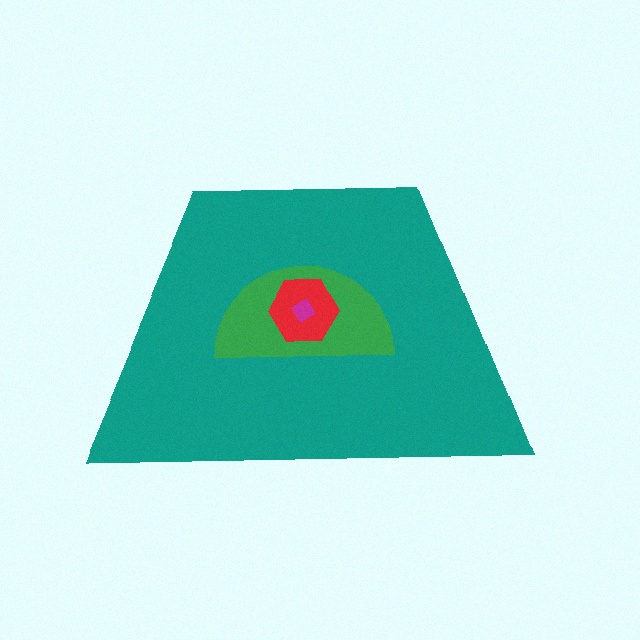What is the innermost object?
The magenta diamond.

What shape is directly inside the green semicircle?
The red hexagon.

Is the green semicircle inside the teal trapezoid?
Yes.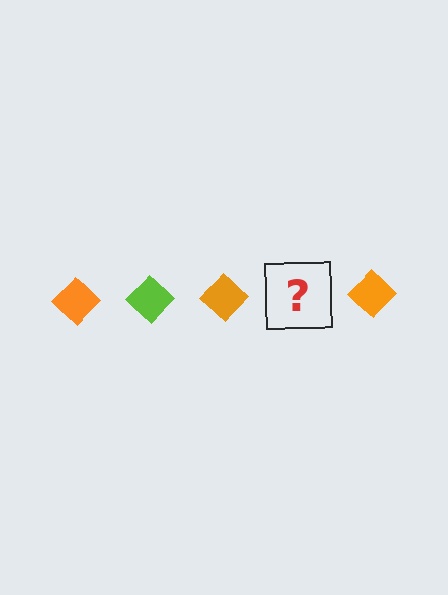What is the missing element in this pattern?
The missing element is a lime diamond.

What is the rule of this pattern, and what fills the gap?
The rule is that the pattern cycles through orange, lime diamonds. The gap should be filled with a lime diamond.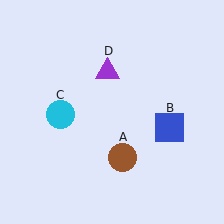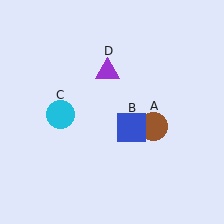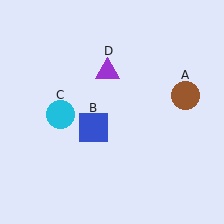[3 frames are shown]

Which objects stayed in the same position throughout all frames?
Cyan circle (object C) and purple triangle (object D) remained stationary.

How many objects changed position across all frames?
2 objects changed position: brown circle (object A), blue square (object B).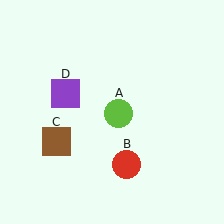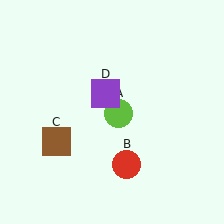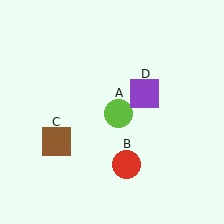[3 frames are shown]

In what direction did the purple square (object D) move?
The purple square (object D) moved right.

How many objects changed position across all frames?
1 object changed position: purple square (object D).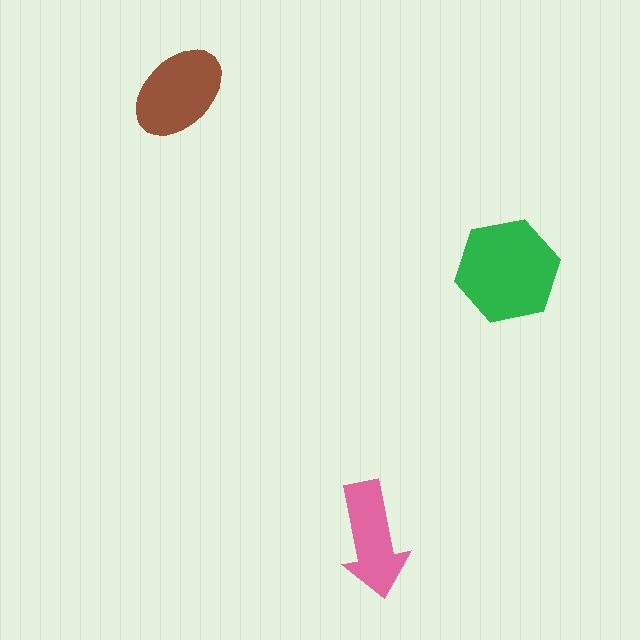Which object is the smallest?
The pink arrow.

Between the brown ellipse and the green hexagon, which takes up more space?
The green hexagon.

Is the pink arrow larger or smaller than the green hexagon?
Smaller.